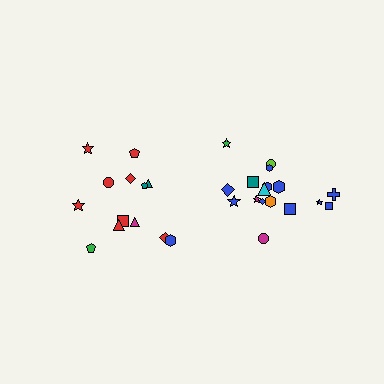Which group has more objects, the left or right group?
The right group.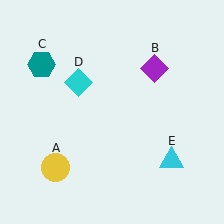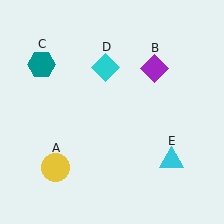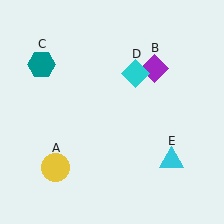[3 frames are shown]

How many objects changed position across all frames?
1 object changed position: cyan diamond (object D).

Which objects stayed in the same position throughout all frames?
Yellow circle (object A) and purple diamond (object B) and teal hexagon (object C) and cyan triangle (object E) remained stationary.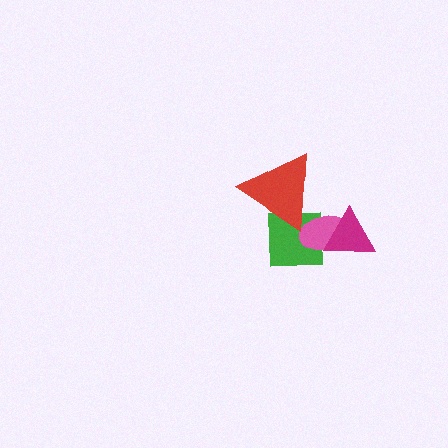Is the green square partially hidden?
Yes, it is partially covered by another shape.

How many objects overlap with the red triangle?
2 objects overlap with the red triangle.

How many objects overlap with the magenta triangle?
1 object overlaps with the magenta triangle.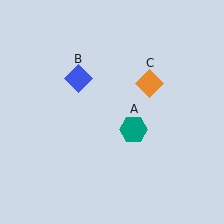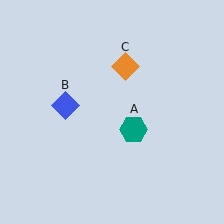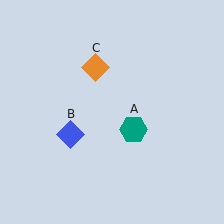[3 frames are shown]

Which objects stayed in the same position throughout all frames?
Teal hexagon (object A) remained stationary.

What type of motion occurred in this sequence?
The blue diamond (object B), orange diamond (object C) rotated counterclockwise around the center of the scene.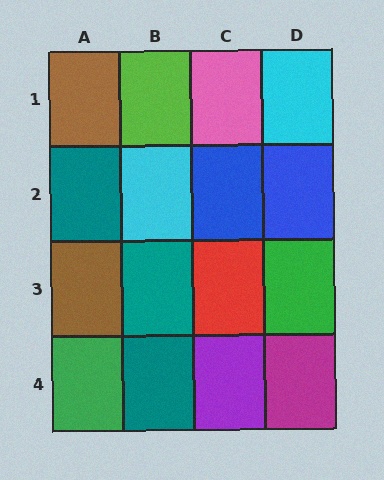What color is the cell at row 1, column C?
Pink.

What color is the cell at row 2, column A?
Teal.